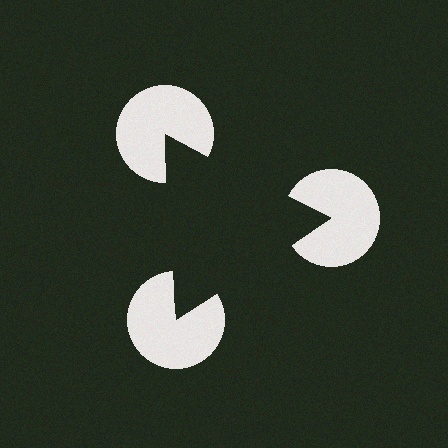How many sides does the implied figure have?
3 sides.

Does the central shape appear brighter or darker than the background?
It typically appears slightly darker than the background, even though no actual brightness change is drawn.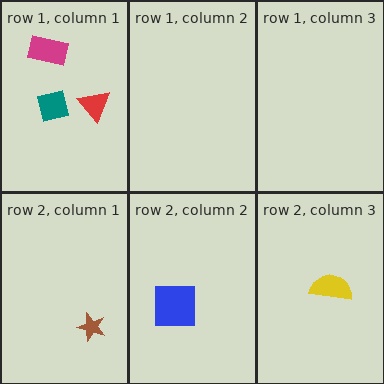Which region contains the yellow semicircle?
The row 2, column 3 region.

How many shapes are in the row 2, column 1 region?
1.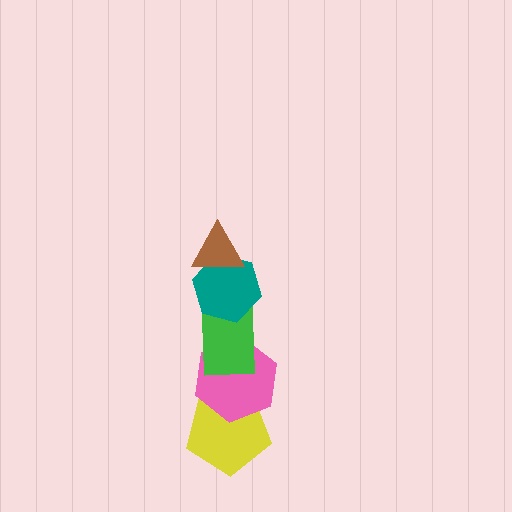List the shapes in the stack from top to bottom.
From top to bottom: the brown triangle, the teal hexagon, the green rectangle, the pink hexagon, the yellow pentagon.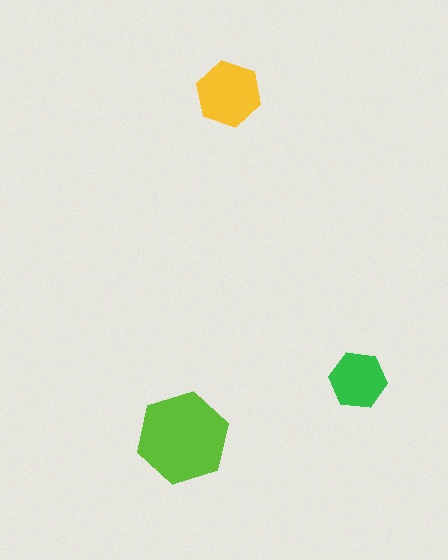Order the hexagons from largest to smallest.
the lime one, the yellow one, the green one.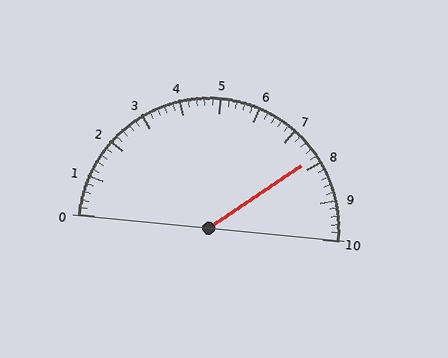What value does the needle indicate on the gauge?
The needle indicates approximately 7.8.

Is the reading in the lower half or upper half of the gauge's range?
The reading is in the upper half of the range (0 to 10).